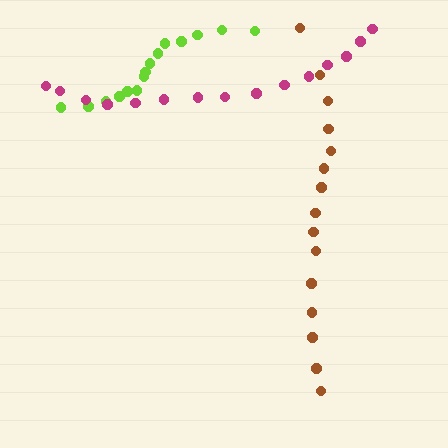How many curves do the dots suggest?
There are 3 distinct paths.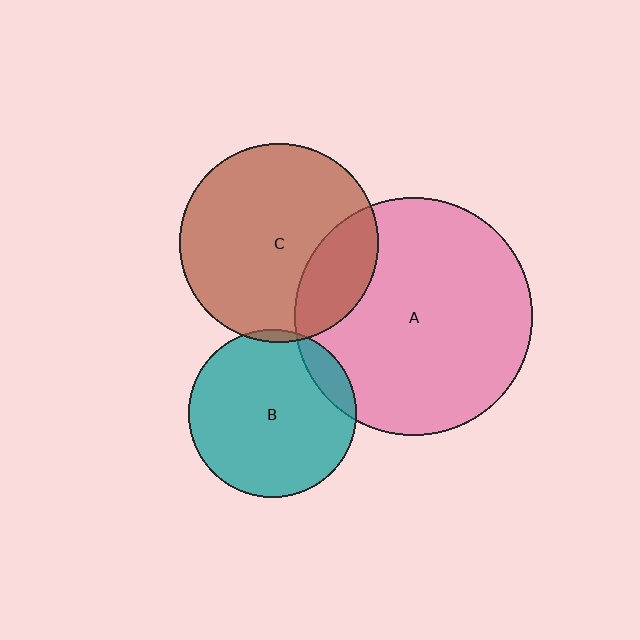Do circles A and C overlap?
Yes.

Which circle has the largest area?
Circle A (pink).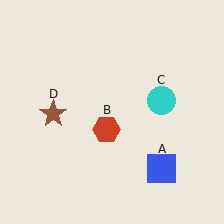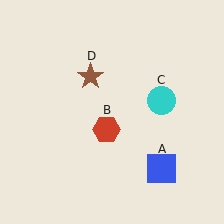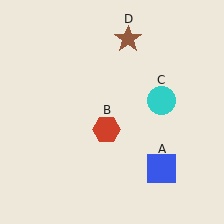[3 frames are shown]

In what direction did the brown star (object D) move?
The brown star (object D) moved up and to the right.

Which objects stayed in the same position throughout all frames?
Blue square (object A) and red hexagon (object B) and cyan circle (object C) remained stationary.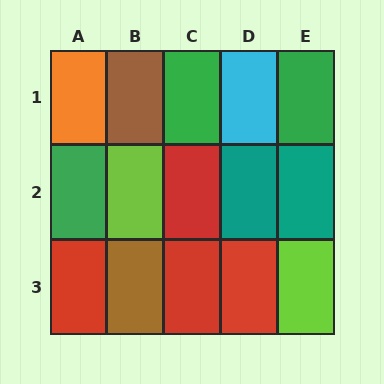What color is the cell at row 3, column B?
Brown.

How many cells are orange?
1 cell is orange.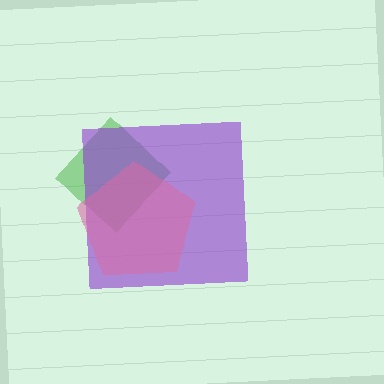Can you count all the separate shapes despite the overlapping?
Yes, there are 3 separate shapes.